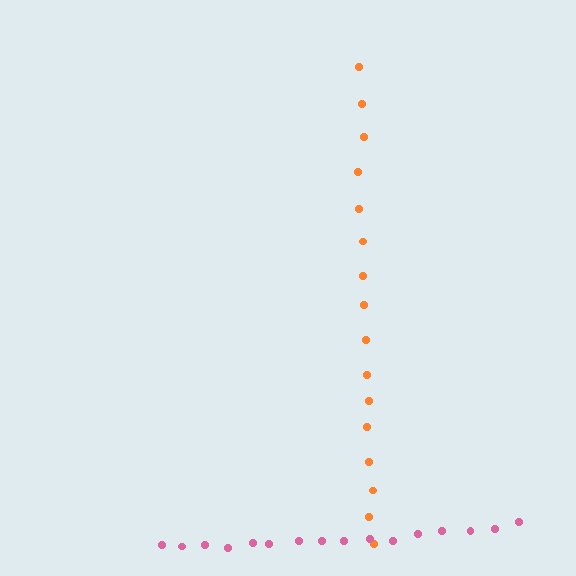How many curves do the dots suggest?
There are 2 distinct paths.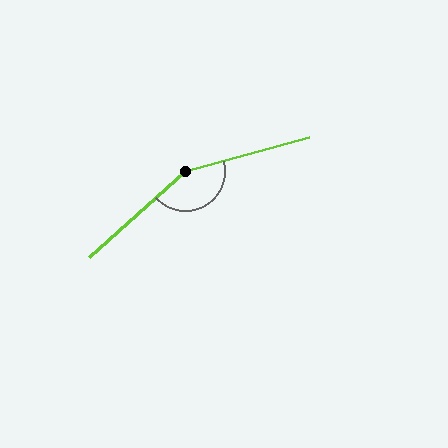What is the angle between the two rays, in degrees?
Approximately 153 degrees.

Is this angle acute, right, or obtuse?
It is obtuse.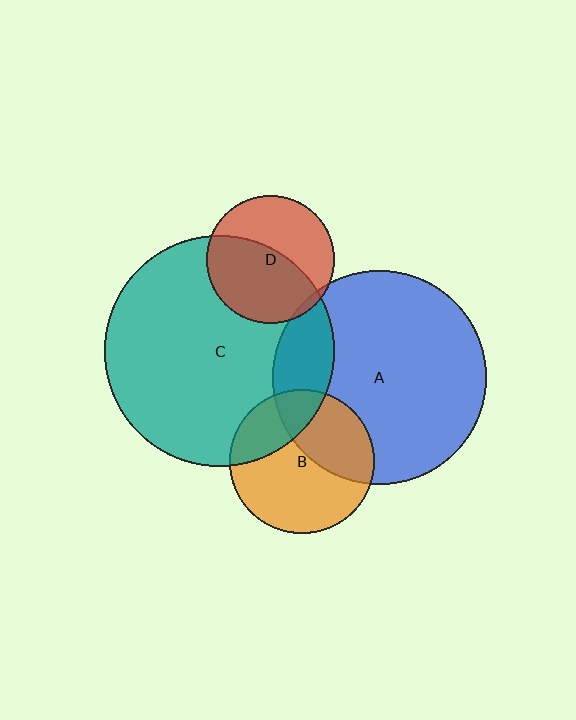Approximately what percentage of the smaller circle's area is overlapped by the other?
Approximately 5%.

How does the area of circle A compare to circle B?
Approximately 2.2 times.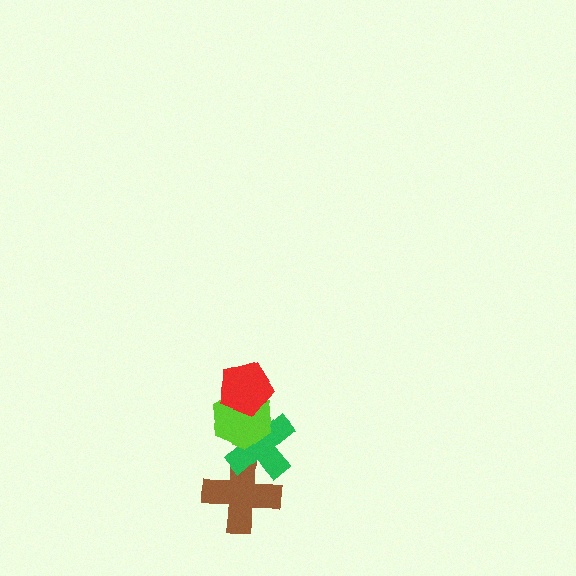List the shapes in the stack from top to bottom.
From top to bottom: the red pentagon, the lime hexagon, the green cross, the brown cross.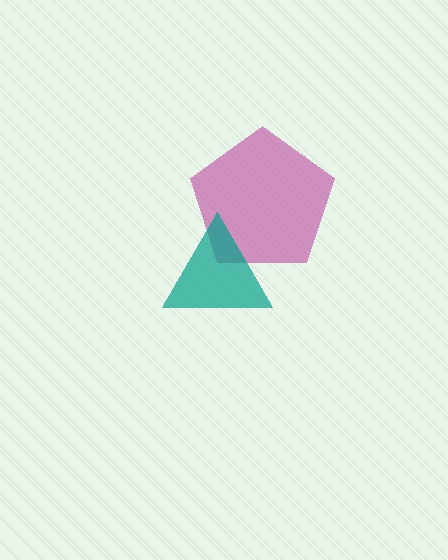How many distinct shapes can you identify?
There are 2 distinct shapes: a magenta pentagon, a teal triangle.